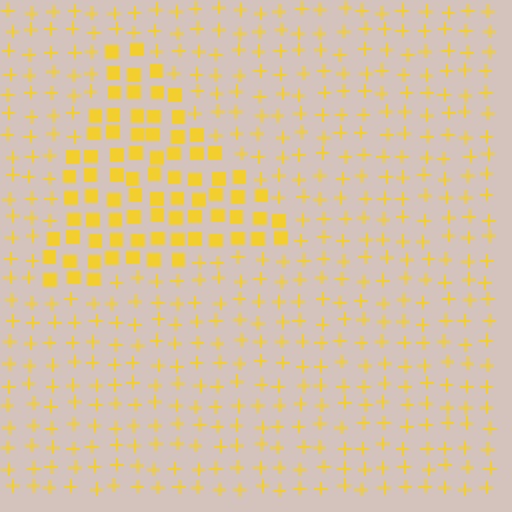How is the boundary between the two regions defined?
The boundary is defined by a change in element shape: squares inside vs. plus signs outside. All elements share the same color and spacing.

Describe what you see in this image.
The image is filled with small yellow elements arranged in a uniform grid. A triangle-shaped region contains squares, while the surrounding area contains plus signs. The boundary is defined purely by the change in element shape.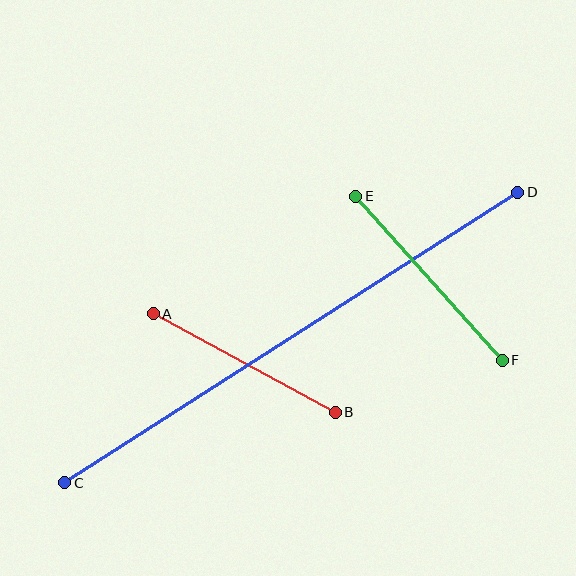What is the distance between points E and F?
The distance is approximately 220 pixels.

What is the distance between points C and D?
The distance is approximately 538 pixels.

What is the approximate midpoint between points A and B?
The midpoint is at approximately (244, 363) pixels.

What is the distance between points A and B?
The distance is approximately 207 pixels.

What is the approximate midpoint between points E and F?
The midpoint is at approximately (429, 278) pixels.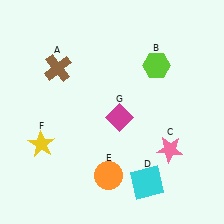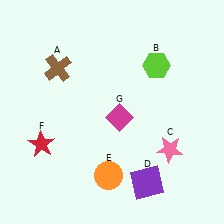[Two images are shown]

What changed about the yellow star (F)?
In Image 1, F is yellow. In Image 2, it changed to red.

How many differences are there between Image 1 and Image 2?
There are 2 differences between the two images.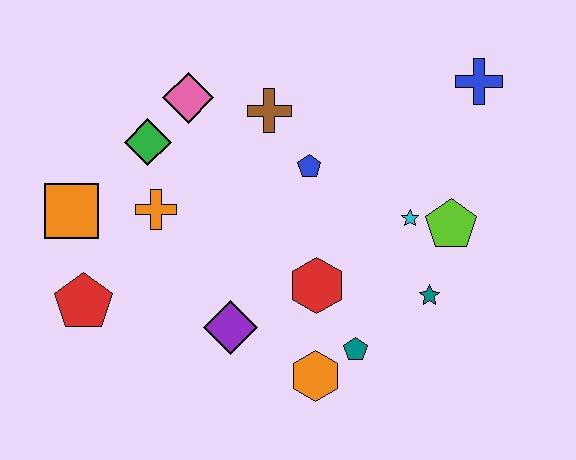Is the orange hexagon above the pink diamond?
No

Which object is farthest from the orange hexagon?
The blue cross is farthest from the orange hexagon.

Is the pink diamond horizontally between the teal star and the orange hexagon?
No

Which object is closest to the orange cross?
The green diamond is closest to the orange cross.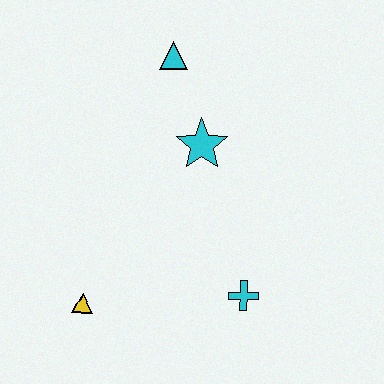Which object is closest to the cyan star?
The cyan triangle is closest to the cyan star.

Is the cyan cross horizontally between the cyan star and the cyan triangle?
No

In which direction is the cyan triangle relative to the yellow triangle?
The cyan triangle is above the yellow triangle.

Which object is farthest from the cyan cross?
The cyan triangle is farthest from the cyan cross.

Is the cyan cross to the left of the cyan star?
No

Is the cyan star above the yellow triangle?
Yes